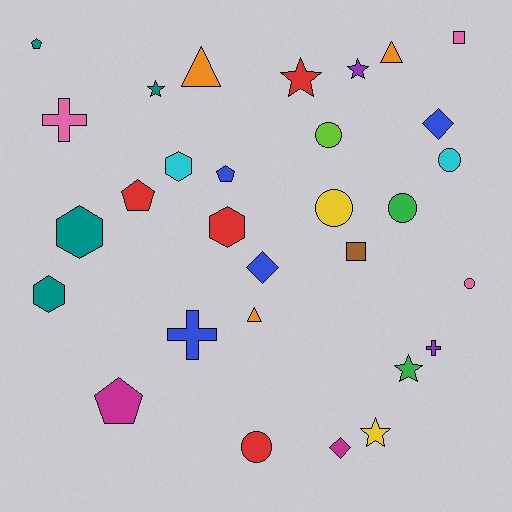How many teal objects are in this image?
There are 4 teal objects.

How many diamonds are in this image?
There are 3 diamonds.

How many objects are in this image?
There are 30 objects.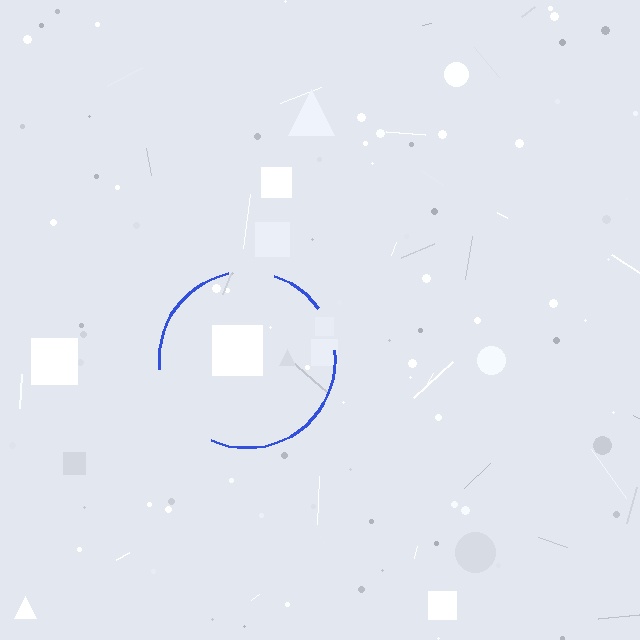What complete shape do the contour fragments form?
The contour fragments form a circle.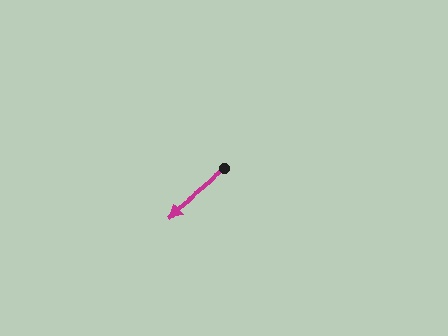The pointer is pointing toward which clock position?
Roughly 8 o'clock.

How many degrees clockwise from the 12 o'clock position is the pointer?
Approximately 231 degrees.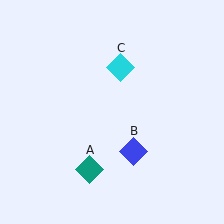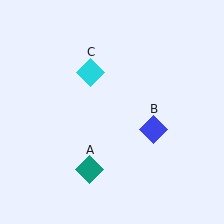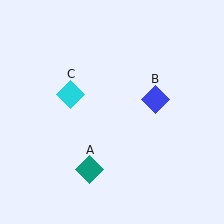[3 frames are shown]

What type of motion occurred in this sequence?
The blue diamond (object B), cyan diamond (object C) rotated counterclockwise around the center of the scene.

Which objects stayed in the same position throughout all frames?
Teal diamond (object A) remained stationary.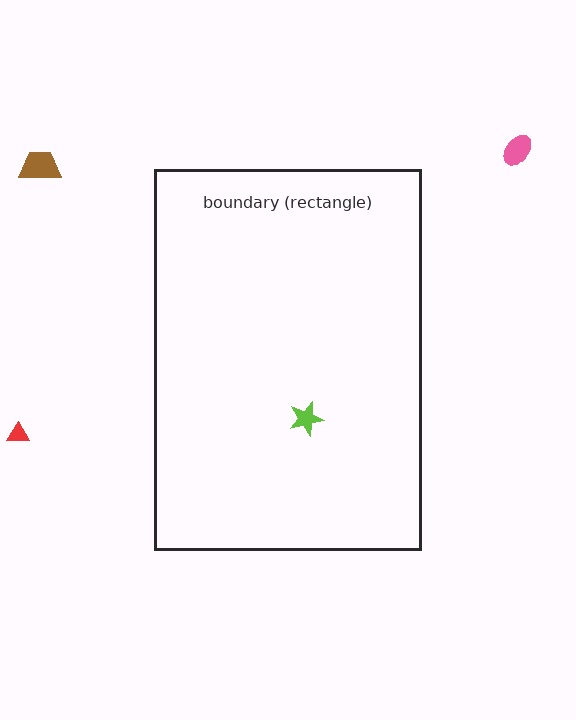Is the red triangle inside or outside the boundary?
Outside.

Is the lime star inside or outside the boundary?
Inside.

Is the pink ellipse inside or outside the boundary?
Outside.